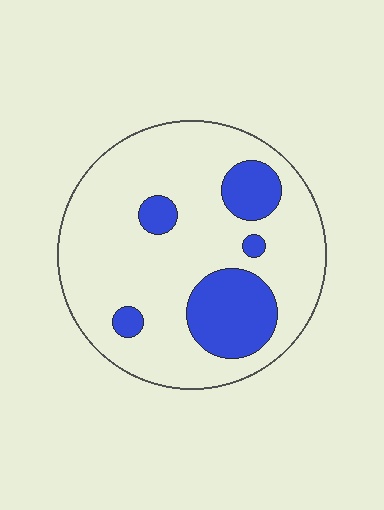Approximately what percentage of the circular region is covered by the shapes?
Approximately 20%.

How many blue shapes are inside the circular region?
5.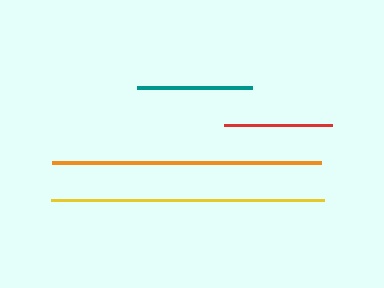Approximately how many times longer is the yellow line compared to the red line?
The yellow line is approximately 2.5 times the length of the red line.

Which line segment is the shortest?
The red line is the shortest at approximately 108 pixels.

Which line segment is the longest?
The yellow line is the longest at approximately 272 pixels.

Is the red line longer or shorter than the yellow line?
The yellow line is longer than the red line.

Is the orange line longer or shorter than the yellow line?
The yellow line is longer than the orange line.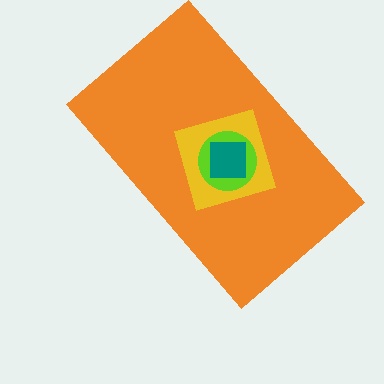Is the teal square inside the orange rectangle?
Yes.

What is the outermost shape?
The orange rectangle.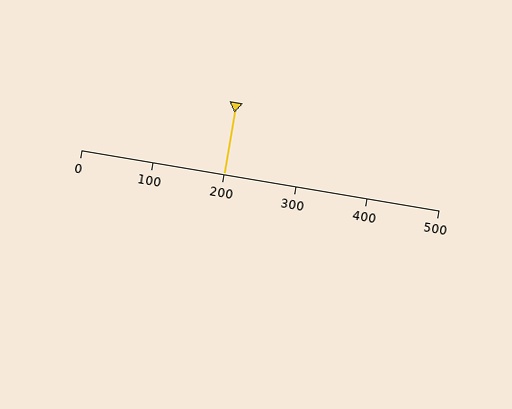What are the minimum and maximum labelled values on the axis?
The axis runs from 0 to 500.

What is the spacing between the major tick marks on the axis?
The major ticks are spaced 100 apart.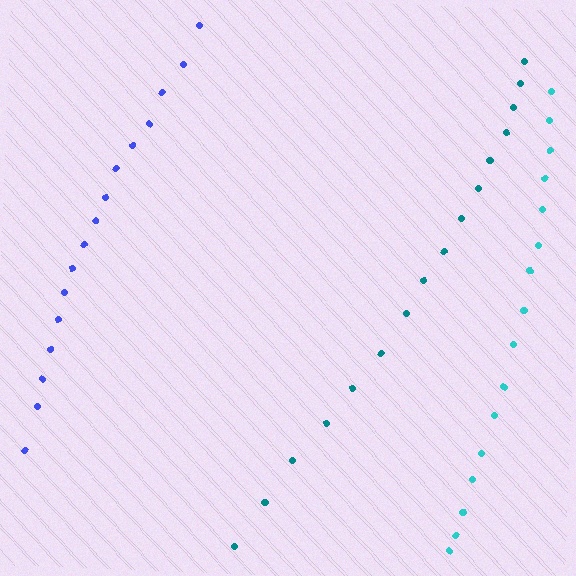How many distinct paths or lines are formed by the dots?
There are 3 distinct paths.